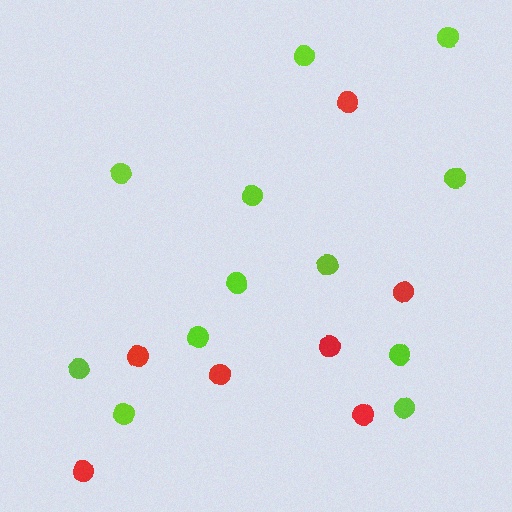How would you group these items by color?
There are 2 groups: one group of red circles (7) and one group of lime circles (12).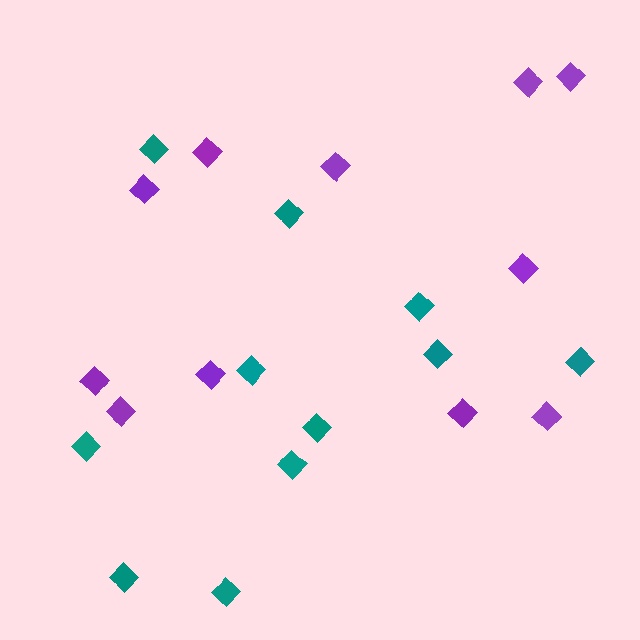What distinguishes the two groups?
There are 2 groups: one group of purple diamonds (11) and one group of teal diamonds (11).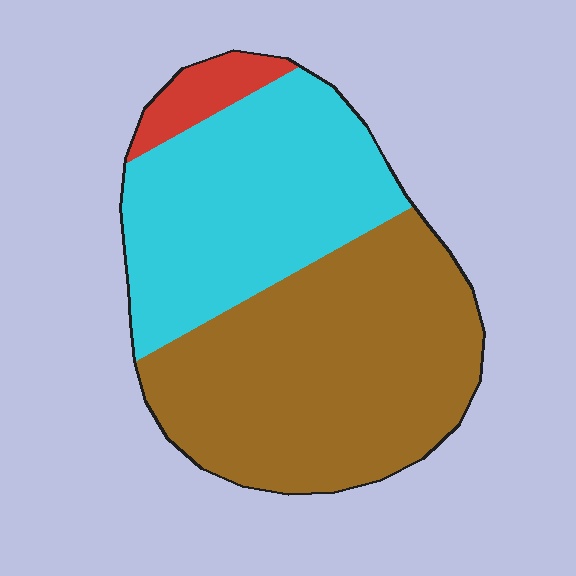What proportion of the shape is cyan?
Cyan takes up between a quarter and a half of the shape.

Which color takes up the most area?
Brown, at roughly 55%.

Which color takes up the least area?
Red, at roughly 5%.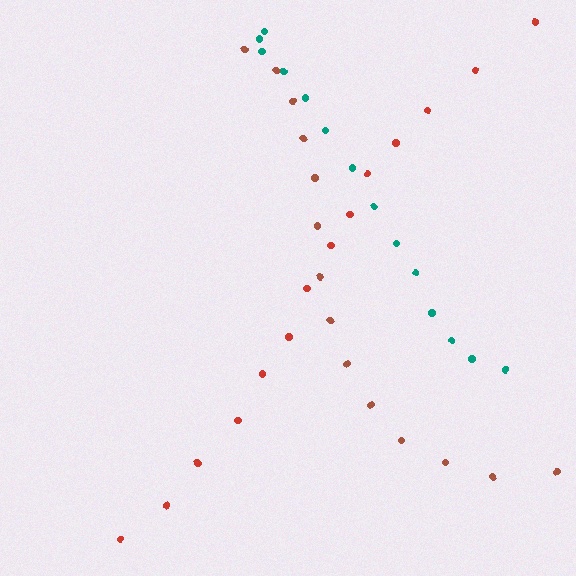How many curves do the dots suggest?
There are 3 distinct paths.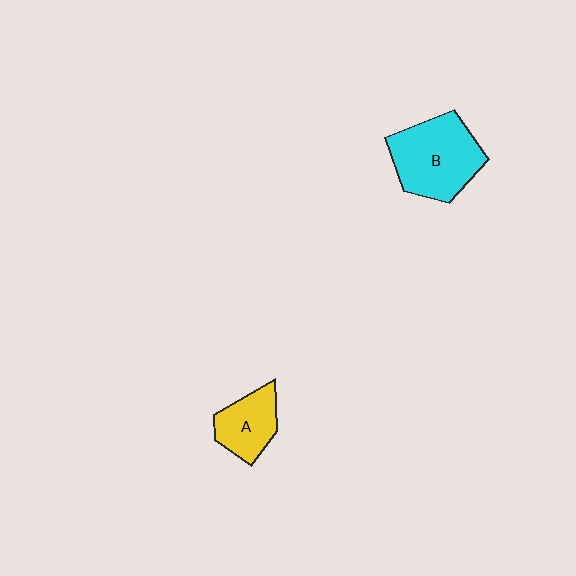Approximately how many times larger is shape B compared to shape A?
Approximately 1.7 times.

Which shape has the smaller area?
Shape A (yellow).